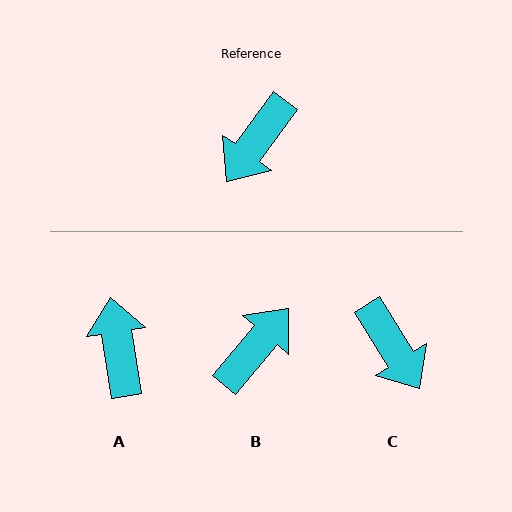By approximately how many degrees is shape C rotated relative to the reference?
Approximately 68 degrees counter-clockwise.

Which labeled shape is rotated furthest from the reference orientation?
B, about 176 degrees away.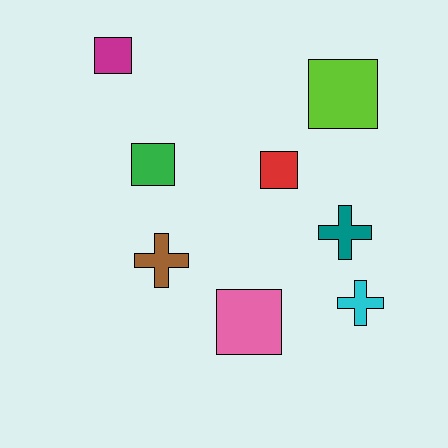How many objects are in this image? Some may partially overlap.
There are 8 objects.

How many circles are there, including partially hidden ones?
There are no circles.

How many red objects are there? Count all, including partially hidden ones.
There is 1 red object.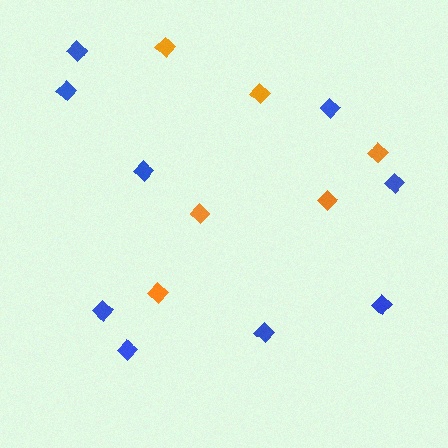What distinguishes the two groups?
There are 2 groups: one group of blue diamonds (9) and one group of orange diamonds (6).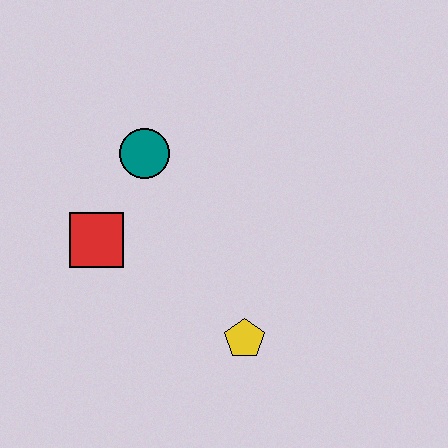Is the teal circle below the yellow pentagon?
No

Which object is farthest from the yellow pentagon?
The teal circle is farthest from the yellow pentagon.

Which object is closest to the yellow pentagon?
The red square is closest to the yellow pentagon.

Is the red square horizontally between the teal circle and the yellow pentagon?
No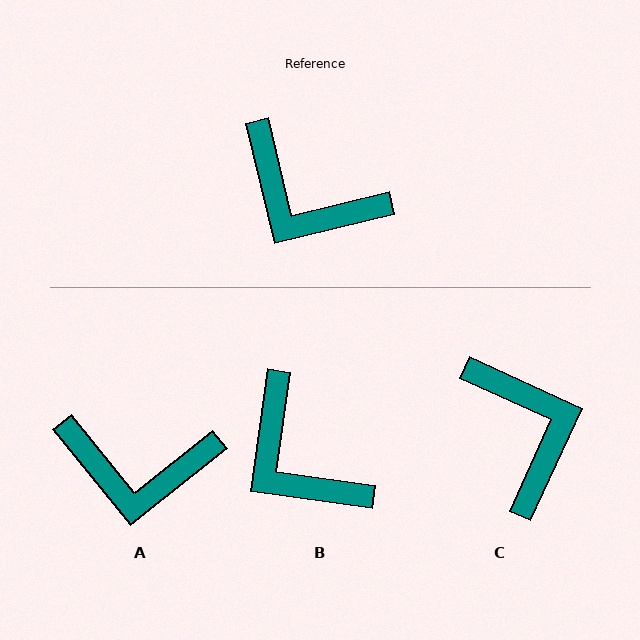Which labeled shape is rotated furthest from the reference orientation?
C, about 142 degrees away.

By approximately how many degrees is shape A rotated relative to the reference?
Approximately 25 degrees counter-clockwise.